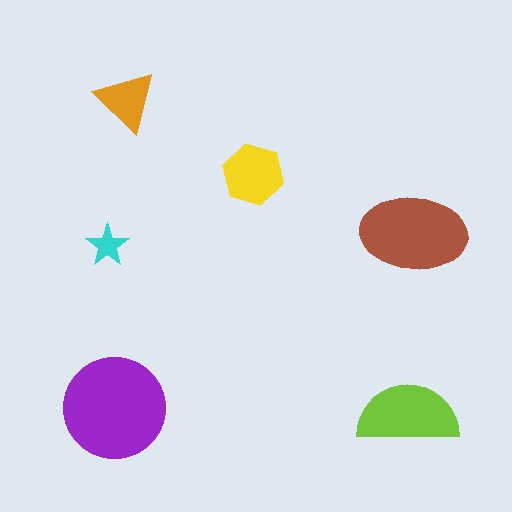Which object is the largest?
The purple circle.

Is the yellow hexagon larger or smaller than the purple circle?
Smaller.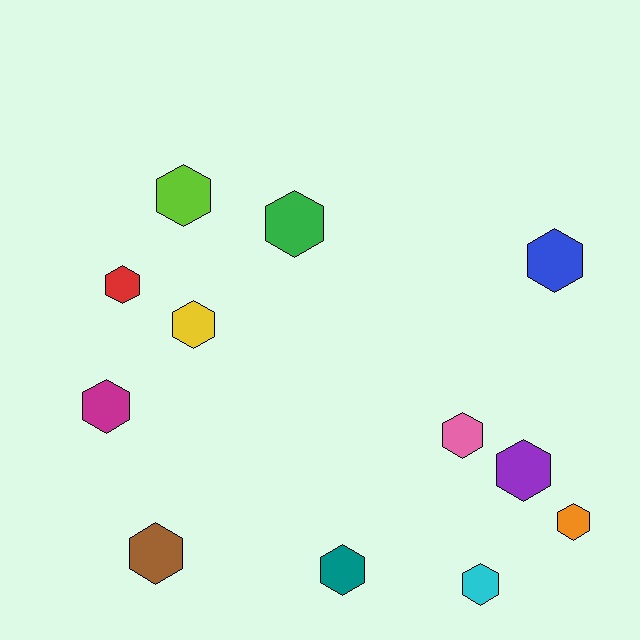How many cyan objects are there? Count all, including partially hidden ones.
There is 1 cyan object.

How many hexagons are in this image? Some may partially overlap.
There are 12 hexagons.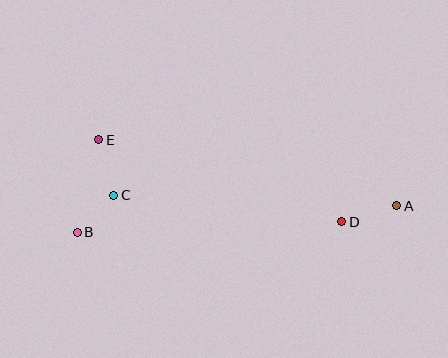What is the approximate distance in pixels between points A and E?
The distance between A and E is approximately 305 pixels.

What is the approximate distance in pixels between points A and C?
The distance between A and C is approximately 283 pixels.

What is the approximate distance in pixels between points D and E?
The distance between D and E is approximately 256 pixels.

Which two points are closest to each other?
Points B and C are closest to each other.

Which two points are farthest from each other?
Points A and B are farthest from each other.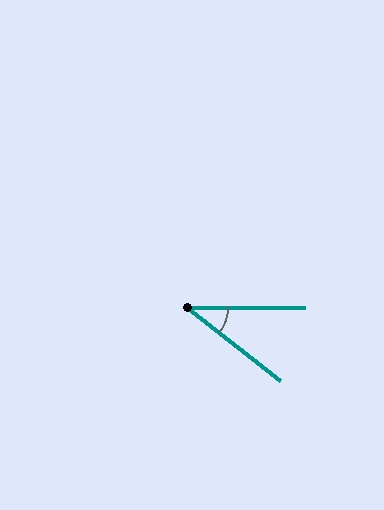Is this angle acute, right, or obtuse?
It is acute.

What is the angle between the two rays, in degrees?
Approximately 39 degrees.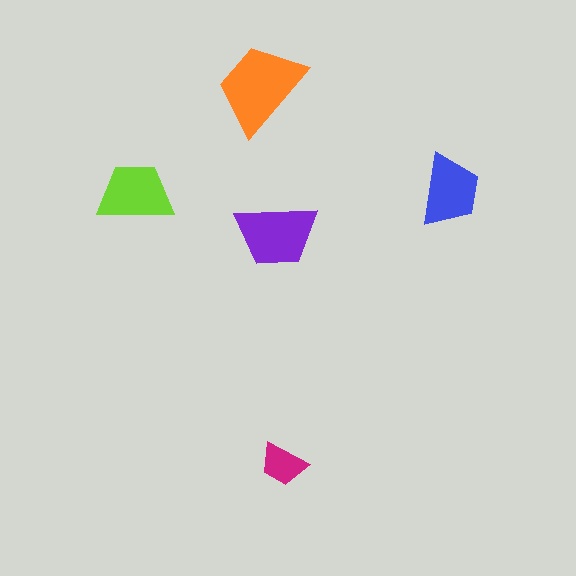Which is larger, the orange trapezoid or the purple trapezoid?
The orange one.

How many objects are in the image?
There are 5 objects in the image.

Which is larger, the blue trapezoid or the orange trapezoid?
The orange one.